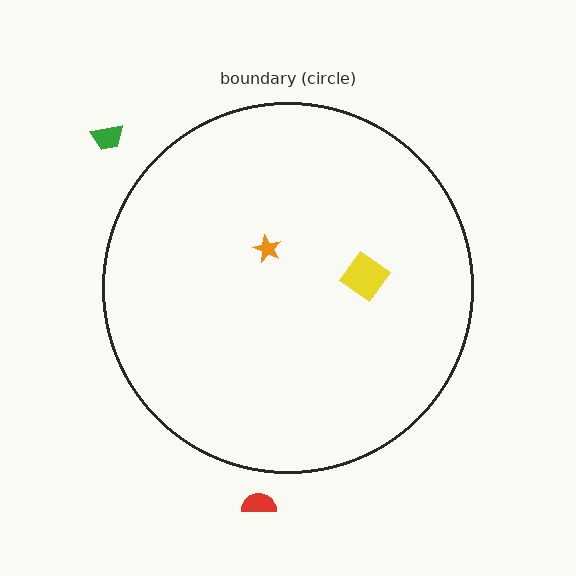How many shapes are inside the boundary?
2 inside, 2 outside.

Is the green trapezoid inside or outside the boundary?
Outside.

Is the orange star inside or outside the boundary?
Inside.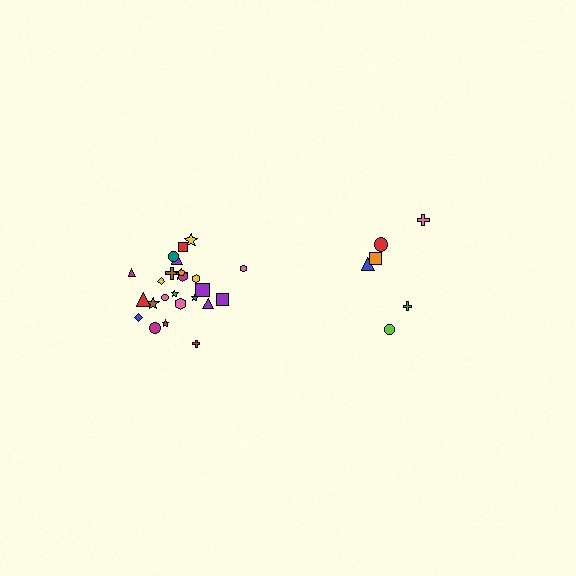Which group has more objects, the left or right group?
The left group.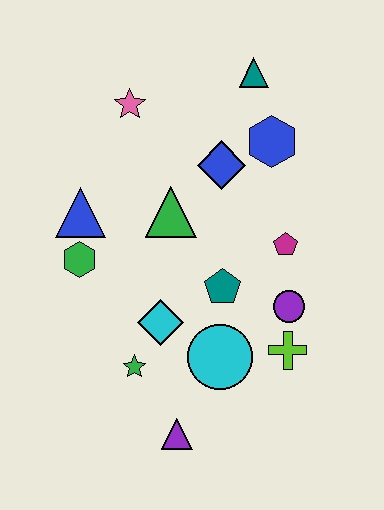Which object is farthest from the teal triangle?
The purple triangle is farthest from the teal triangle.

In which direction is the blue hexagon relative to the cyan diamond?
The blue hexagon is above the cyan diamond.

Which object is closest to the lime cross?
The purple circle is closest to the lime cross.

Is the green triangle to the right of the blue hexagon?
No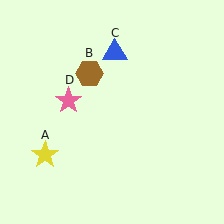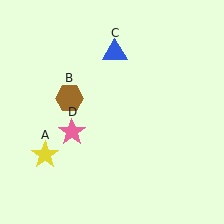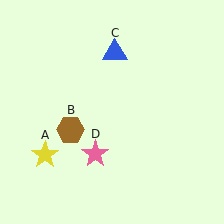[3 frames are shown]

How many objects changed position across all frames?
2 objects changed position: brown hexagon (object B), pink star (object D).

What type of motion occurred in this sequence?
The brown hexagon (object B), pink star (object D) rotated counterclockwise around the center of the scene.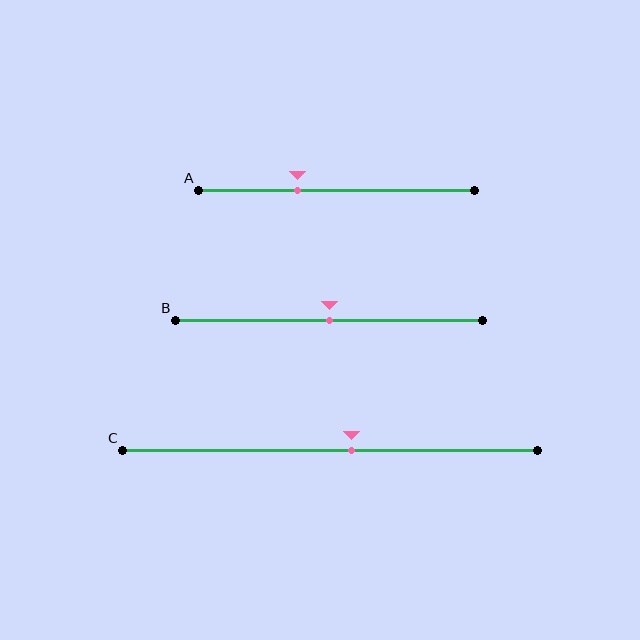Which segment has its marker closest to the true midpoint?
Segment B has its marker closest to the true midpoint.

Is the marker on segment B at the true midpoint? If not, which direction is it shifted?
Yes, the marker on segment B is at the true midpoint.